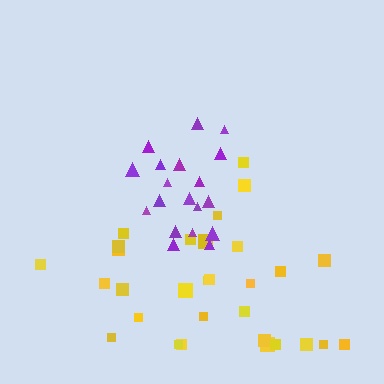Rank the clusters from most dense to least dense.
purple, yellow.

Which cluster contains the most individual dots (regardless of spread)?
Yellow (30).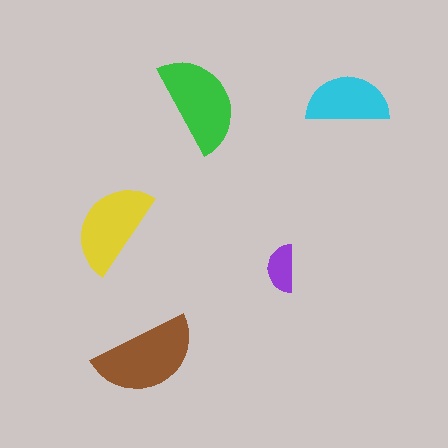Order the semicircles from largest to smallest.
the brown one, the green one, the yellow one, the cyan one, the purple one.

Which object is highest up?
The cyan semicircle is topmost.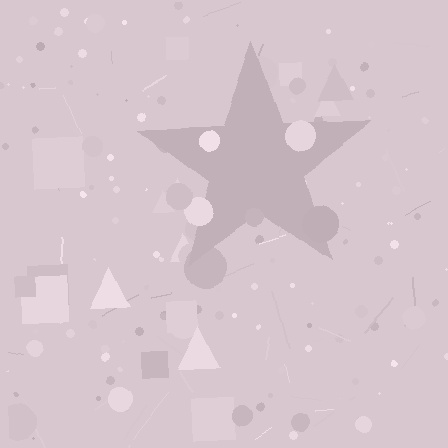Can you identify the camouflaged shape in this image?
The camouflaged shape is a star.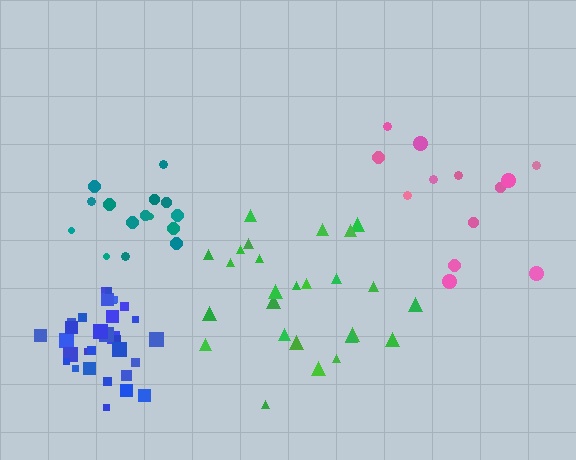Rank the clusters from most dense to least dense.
blue, teal, green, pink.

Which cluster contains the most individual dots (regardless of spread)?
Blue (32).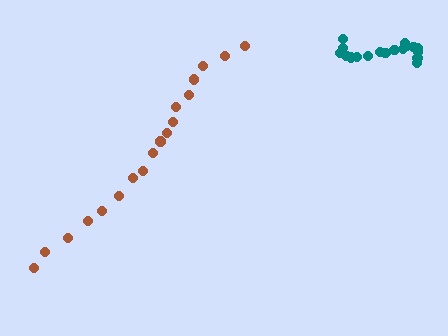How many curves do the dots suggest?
There are 2 distinct paths.